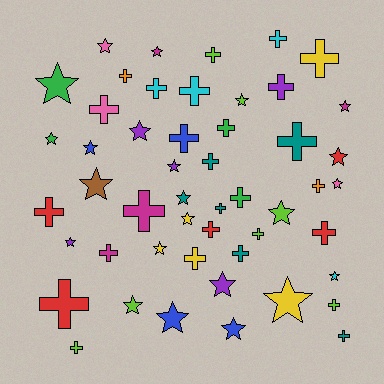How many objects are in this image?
There are 50 objects.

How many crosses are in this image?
There are 27 crosses.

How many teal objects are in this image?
There are 6 teal objects.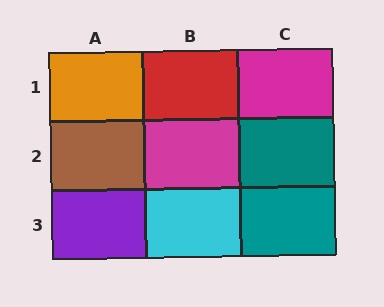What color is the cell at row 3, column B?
Cyan.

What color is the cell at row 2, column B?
Magenta.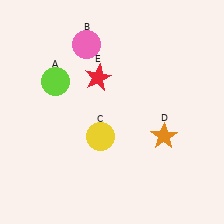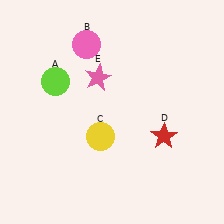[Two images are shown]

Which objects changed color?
D changed from orange to red. E changed from red to pink.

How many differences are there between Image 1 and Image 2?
There are 2 differences between the two images.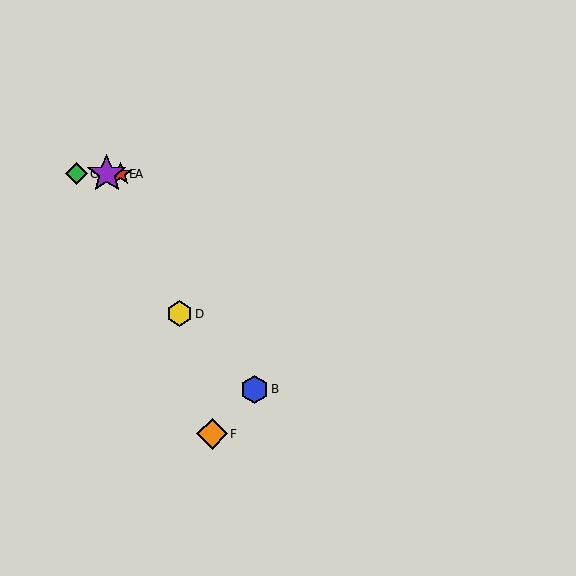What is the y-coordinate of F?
Object F is at y≈434.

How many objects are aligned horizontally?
3 objects (A, C, E) are aligned horizontally.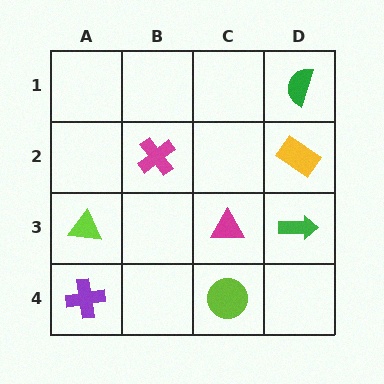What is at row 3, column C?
A magenta triangle.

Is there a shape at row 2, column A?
No, that cell is empty.